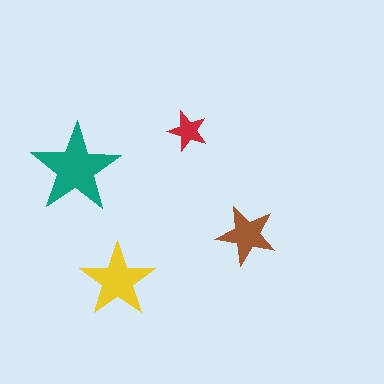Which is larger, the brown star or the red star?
The brown one.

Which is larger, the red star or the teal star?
The teal one.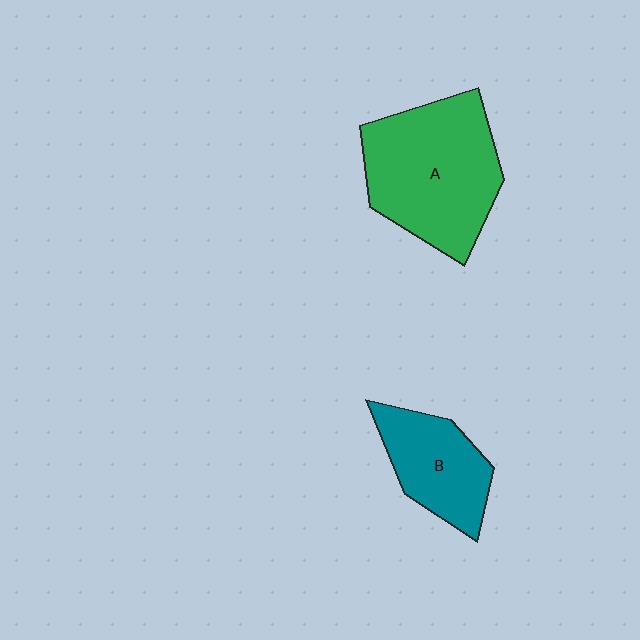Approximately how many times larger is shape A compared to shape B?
Approximately 1.8 times.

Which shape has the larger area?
Shape A (green).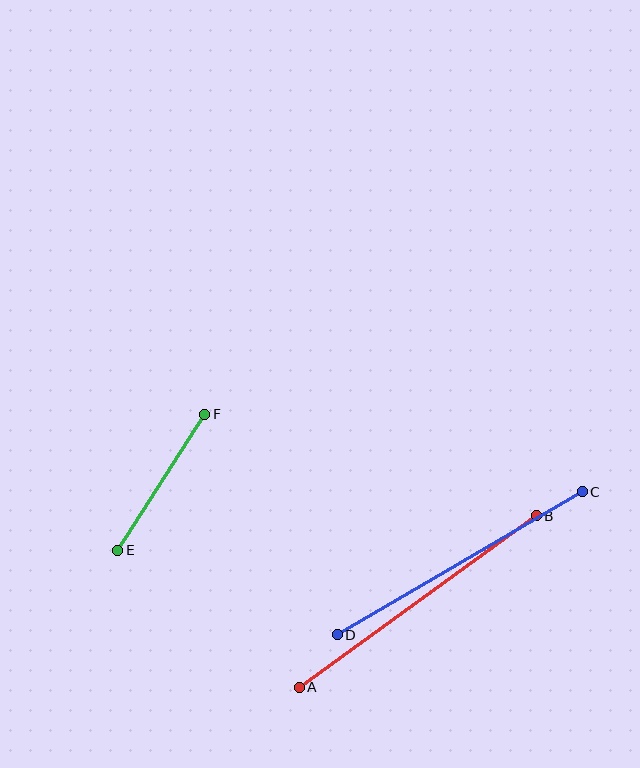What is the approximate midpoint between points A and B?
The midpoint is at approximately (418, 601) pixels.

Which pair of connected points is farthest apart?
Points A and B are farthest apart.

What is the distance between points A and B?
The distance is approximately 293 pixels.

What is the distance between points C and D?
The distance is approximately 284 pixels.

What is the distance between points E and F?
The distance is approximately 161 pixels.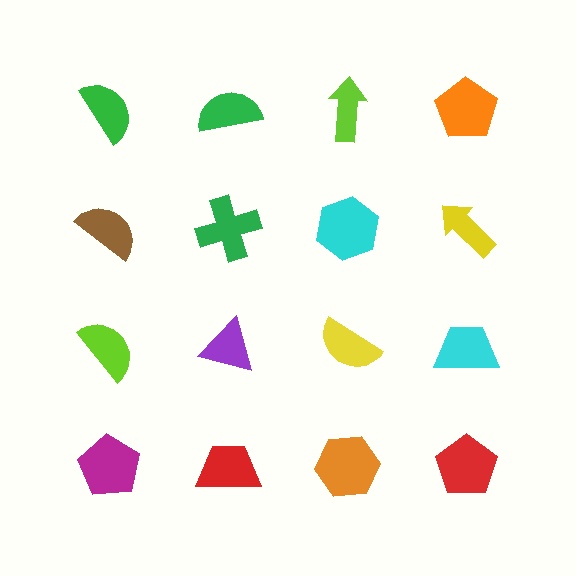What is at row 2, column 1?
A brown semicircle.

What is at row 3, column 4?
A cyan trapezoid.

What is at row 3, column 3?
A yellow semicircle.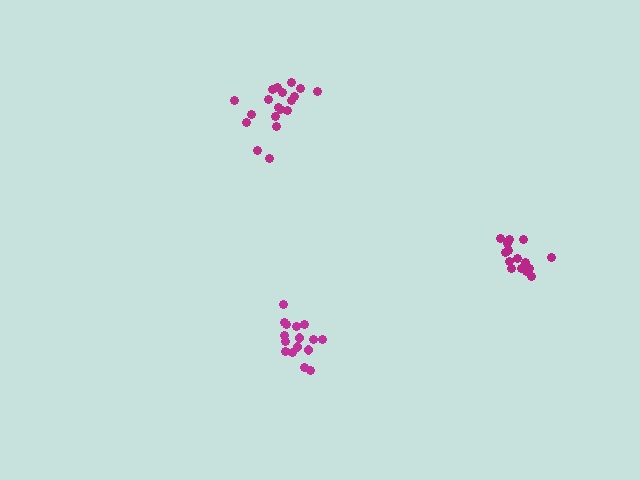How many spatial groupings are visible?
There are 3 spatial groupings.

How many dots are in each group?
Group 1: 15 dots, Group 2: 19 dots, Group 3: 16 dots (50 total).